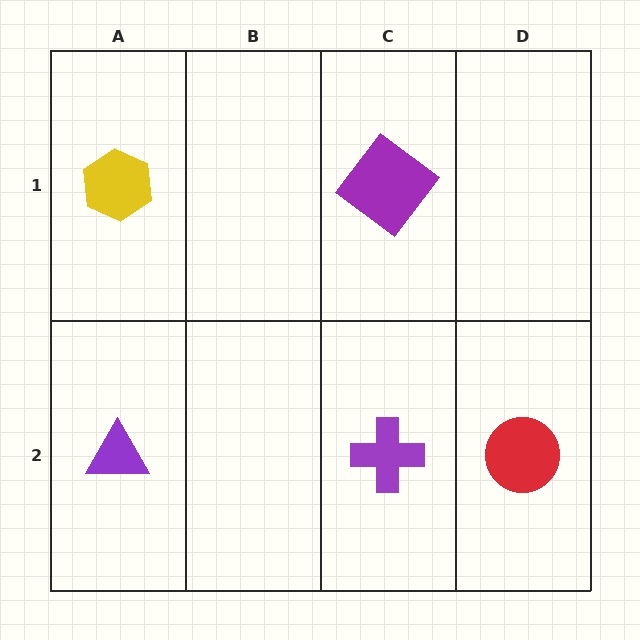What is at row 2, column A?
A purple triangle.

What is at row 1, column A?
A yellow hexagon.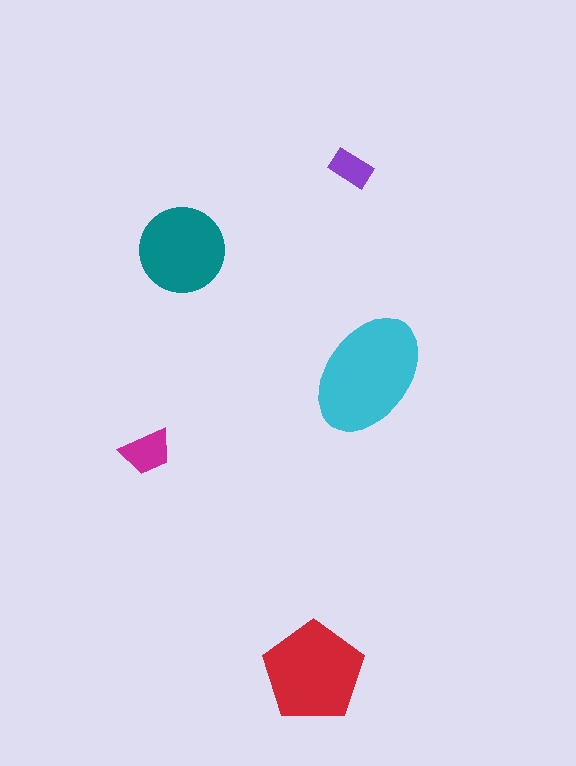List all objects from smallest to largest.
The purple rectangle, the magenta trapezoid, the teal circle, the red pentagon, the cyan ellipse.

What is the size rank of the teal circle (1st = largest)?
3rd.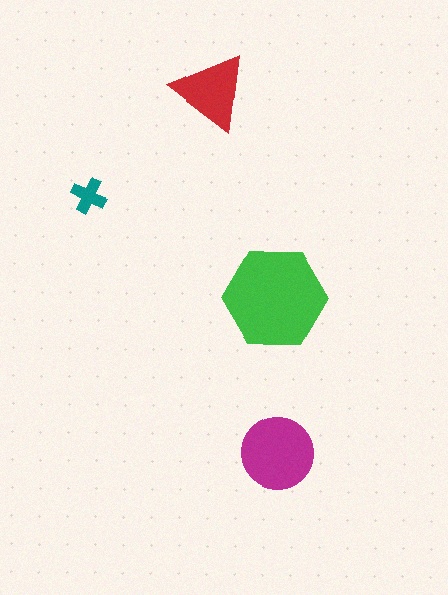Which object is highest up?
The red triangle is topmost.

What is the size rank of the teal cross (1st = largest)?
4th.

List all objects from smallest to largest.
The teal cross, the red triangle, the magenta circle, the green hexagon.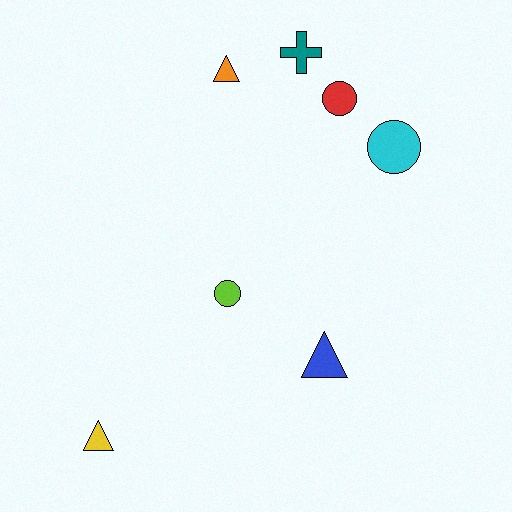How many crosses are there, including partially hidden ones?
There is 1 cross.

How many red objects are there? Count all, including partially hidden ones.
There is 1 red object.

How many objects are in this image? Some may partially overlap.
There are 7 objects.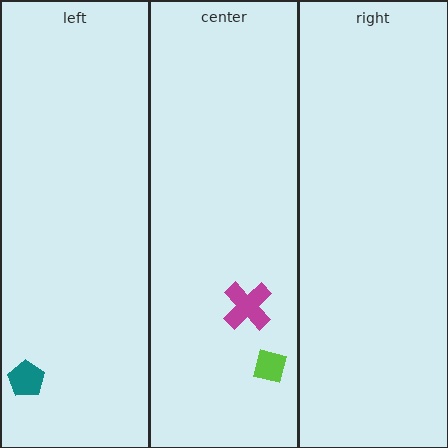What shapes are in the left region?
The teal pentagon.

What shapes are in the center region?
The lime square, the magenta cross.